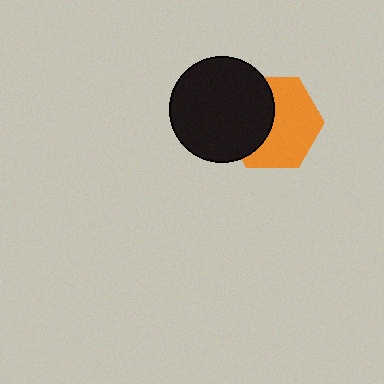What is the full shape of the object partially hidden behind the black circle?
The partially hidden object is an orange hexagon.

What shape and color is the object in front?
The object in front is a black circle.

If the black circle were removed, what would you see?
You would see the complete orange hexagon.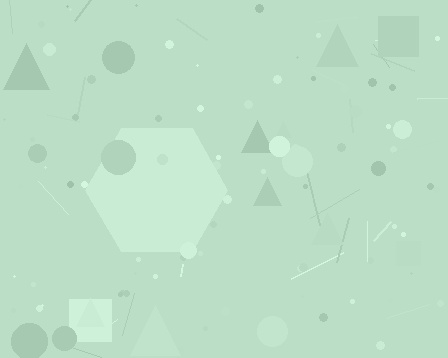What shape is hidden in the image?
A hexagon is hidden in the image.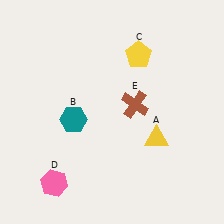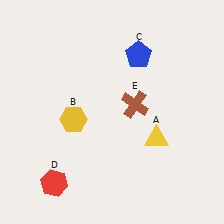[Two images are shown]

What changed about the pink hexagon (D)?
In Image 1, D is pink. In Image 2, it changed to red.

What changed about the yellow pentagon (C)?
In Image 1, C is yellow. In Image 2, it changed to blue.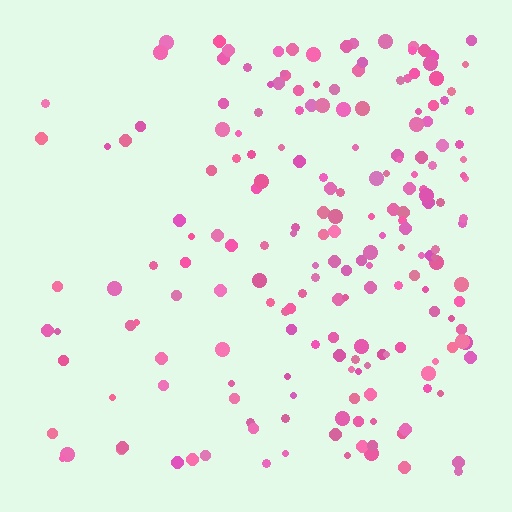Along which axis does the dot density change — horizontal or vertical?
Horizontal.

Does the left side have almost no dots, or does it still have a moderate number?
Still a moderate number, just noticeably fewer than the right.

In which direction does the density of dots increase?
From left to right, with the right side densest.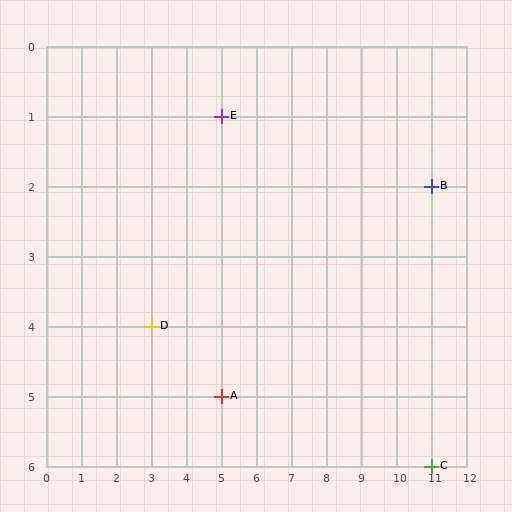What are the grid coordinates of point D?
Point D is at grid coordinates (3, 4).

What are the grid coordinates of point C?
Point C is at grid coordinates (11, 6).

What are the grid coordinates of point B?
Point B is at grid coordinates (11, 2).